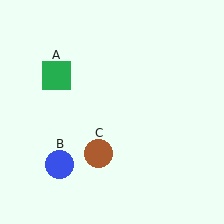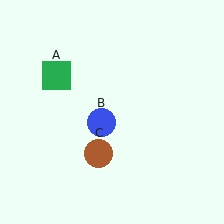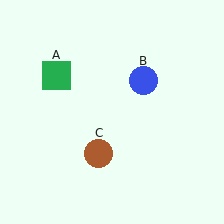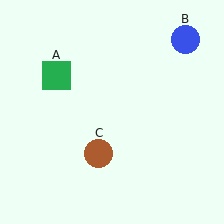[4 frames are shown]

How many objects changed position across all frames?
1 object changed position: blue circle (object B).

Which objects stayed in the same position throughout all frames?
Green square (object A) and brown circle (object C) remained stationary.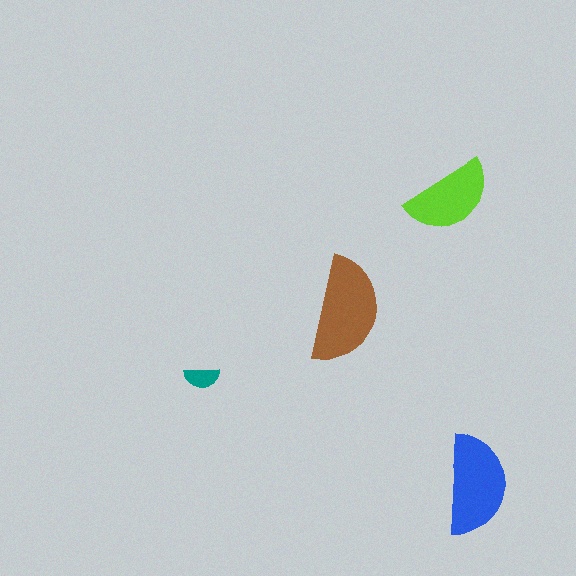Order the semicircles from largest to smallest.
the brown one, the blue one, the lime one, the teal one.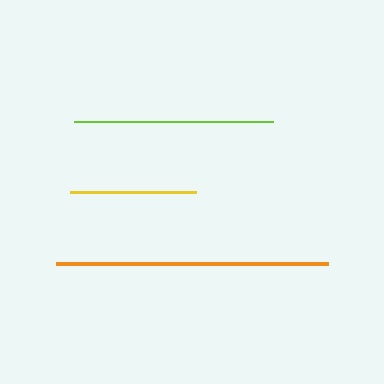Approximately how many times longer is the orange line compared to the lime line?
The orange line is approximately 1.4 times the length of the lime line.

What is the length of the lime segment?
The lime segment is approximately 199 pixels long.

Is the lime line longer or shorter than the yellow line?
The lime line is longer than the yellow line.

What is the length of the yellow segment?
The yellow segment is approximately 126 pixels long.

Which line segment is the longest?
The orange line is the longest at approximately 272 pixels.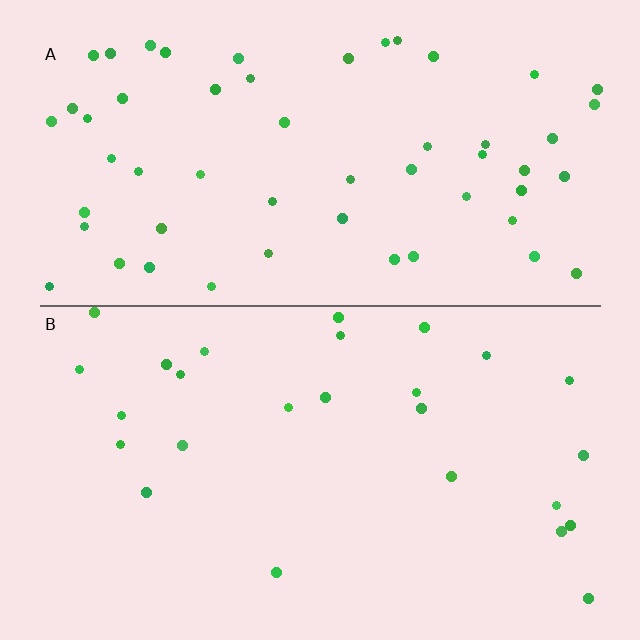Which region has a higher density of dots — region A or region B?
A (the top).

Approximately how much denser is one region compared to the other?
Approximately 2.0× — region A over region B.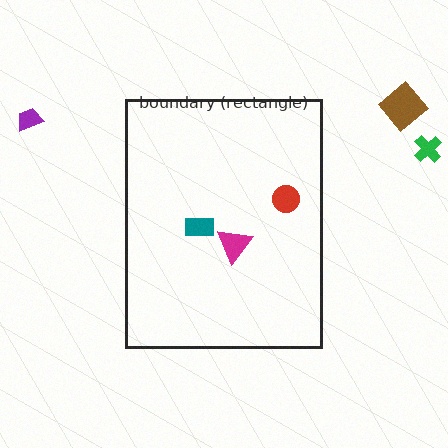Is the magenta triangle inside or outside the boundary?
Inside.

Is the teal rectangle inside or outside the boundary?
Inside.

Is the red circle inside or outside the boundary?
Inside.